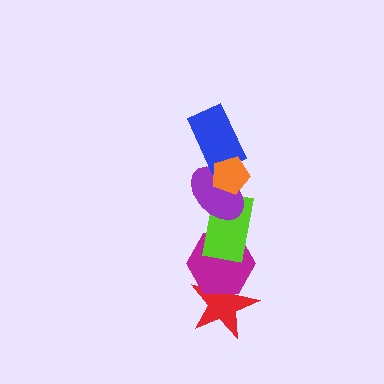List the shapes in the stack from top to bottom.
From top to bottom: the orange pentagon, the blue rectangle, the purple ellipse, the lime rectangle, the magenta hexagon, the red star.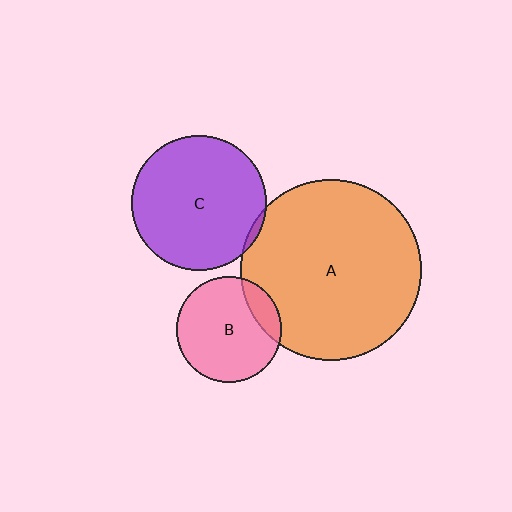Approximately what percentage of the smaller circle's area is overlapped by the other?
Approximately 5%.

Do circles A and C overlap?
Yes.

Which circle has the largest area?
Circle A (orange).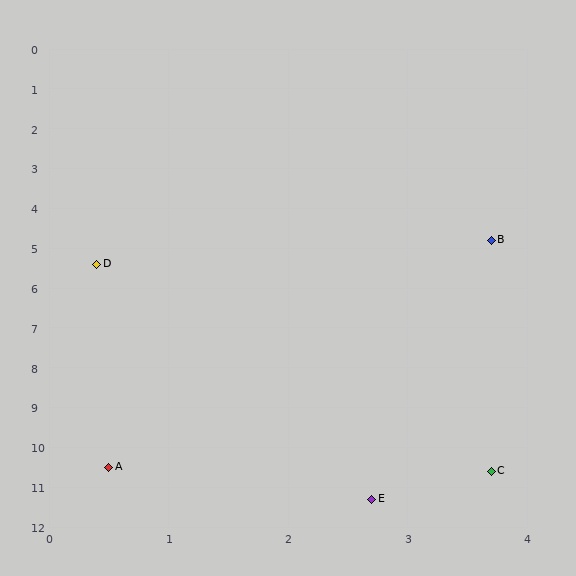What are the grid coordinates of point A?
Point A is at approximately (0.5, 10.5).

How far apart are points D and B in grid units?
Points D and B are about 3.4 grid units apart.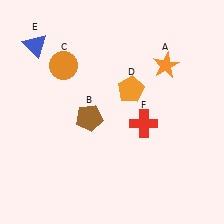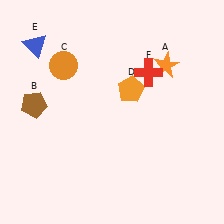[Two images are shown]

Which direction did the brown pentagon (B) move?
The brown pentagon (B) moved left.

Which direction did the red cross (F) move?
The red cross (F) moved up.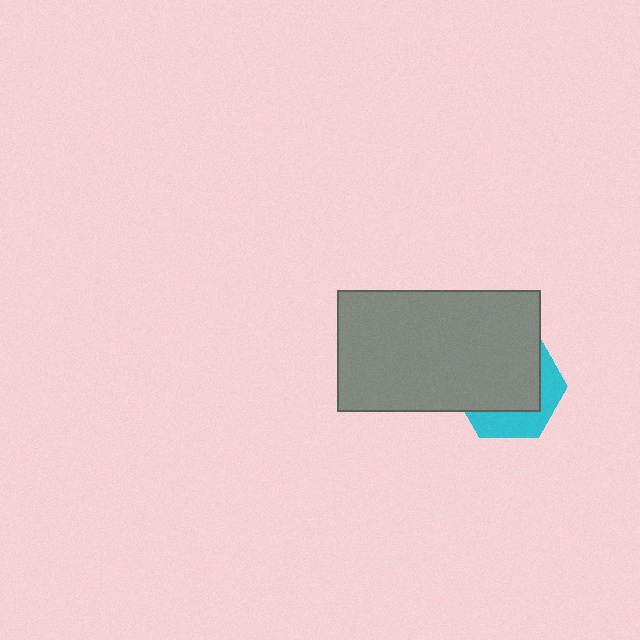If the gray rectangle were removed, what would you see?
You would see the complete cyan hexagon.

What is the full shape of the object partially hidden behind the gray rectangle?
The partially hidden object is a cyan hexagon.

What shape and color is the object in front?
The object in front is a gray rectangle.